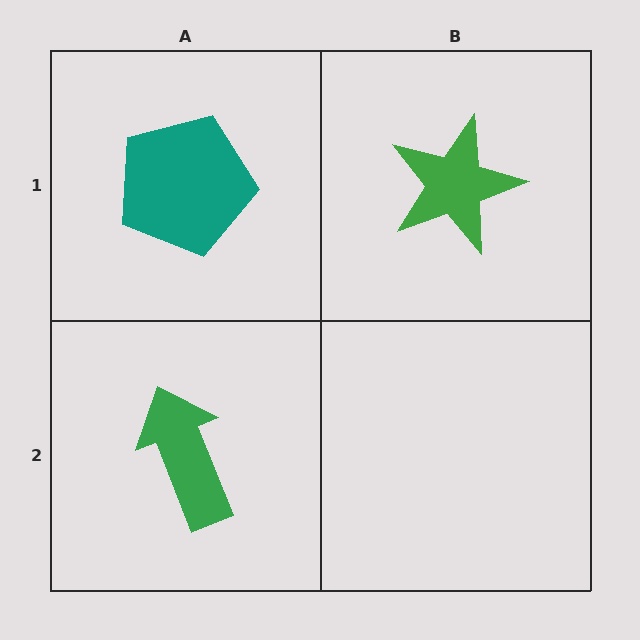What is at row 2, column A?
A green arrow.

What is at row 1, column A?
A teal pentagon.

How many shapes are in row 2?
1 shape.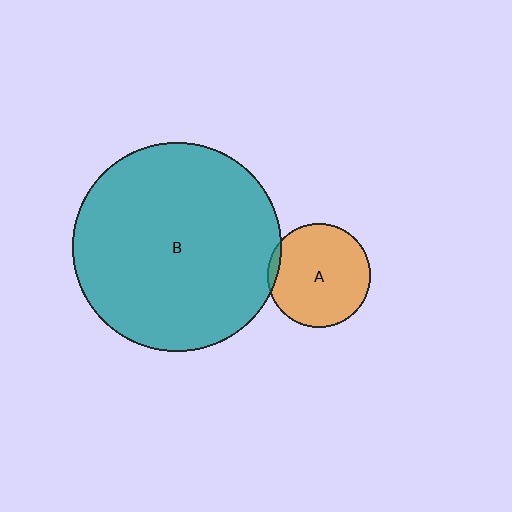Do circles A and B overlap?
Yes.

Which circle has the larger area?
Circle B (teal).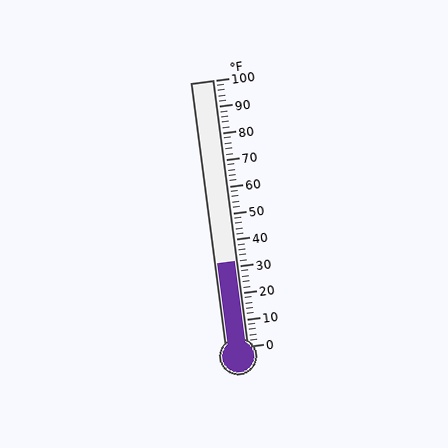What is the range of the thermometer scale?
The thermometer scale ranges from 0°F to 100°F.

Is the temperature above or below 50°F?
The temperature is below 50°F.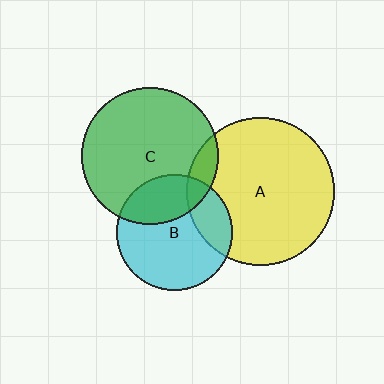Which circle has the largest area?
Circle A (yellow).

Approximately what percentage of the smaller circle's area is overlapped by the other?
Approximately 30%.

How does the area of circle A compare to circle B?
Approximately 1.6 times.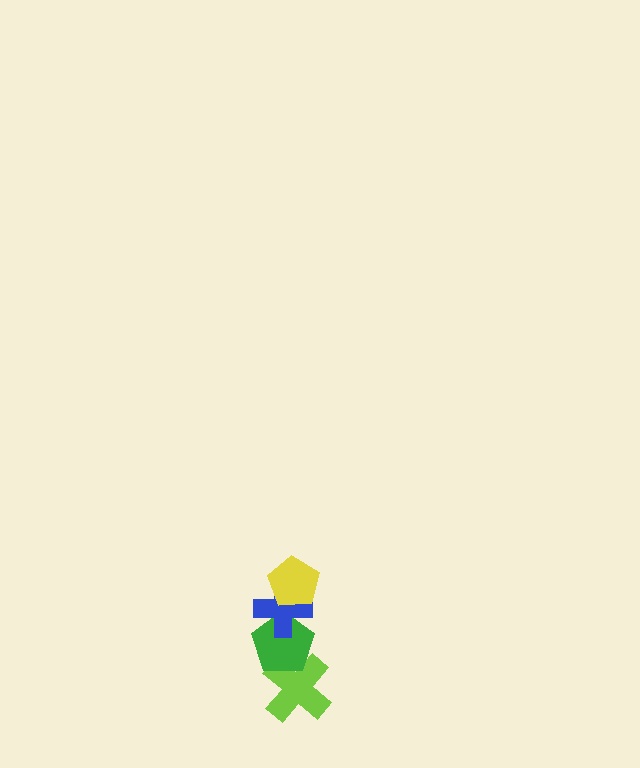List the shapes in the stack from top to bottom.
From top to bottom: the yellow pentagon, the blue cross, the green pentagon, the lime cross.